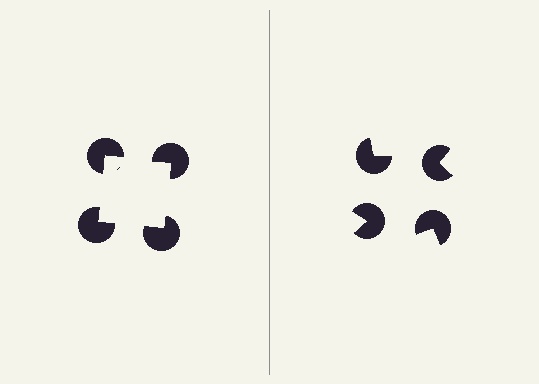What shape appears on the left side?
An illusory square.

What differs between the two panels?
The pac-man discs are positioned identically on both sides; only the wedge orientations differ. On the left they align to a square; on the right they are misaligned.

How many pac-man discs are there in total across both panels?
8 — 4 on each side.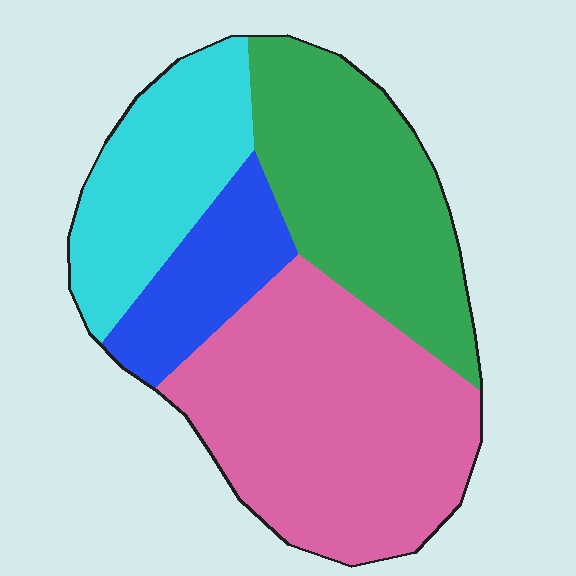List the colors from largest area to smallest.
From largest to smallest: pink, green, cyan, blue.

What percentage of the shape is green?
Green takes up about one quarter (1/4) of the shape.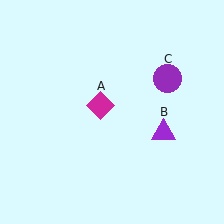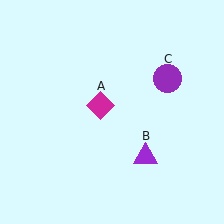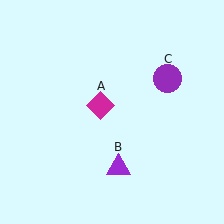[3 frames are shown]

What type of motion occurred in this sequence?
The purple triangle (object B) rotated clockwise around the center of the scene.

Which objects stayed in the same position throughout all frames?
Magenta diamond (object A) and purple circle (object C) remained stationary.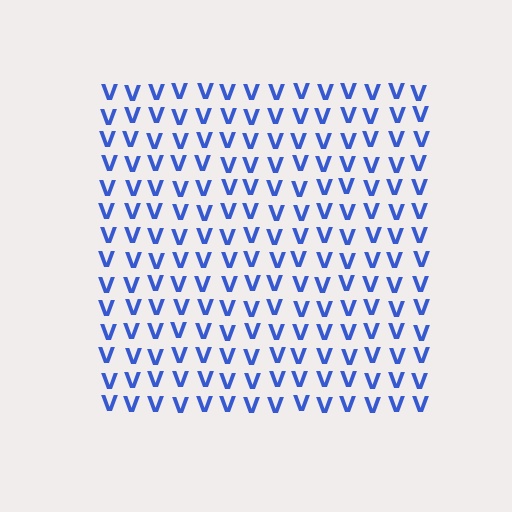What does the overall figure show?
The overall figure shows a square.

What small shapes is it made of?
It is made of small letter V's.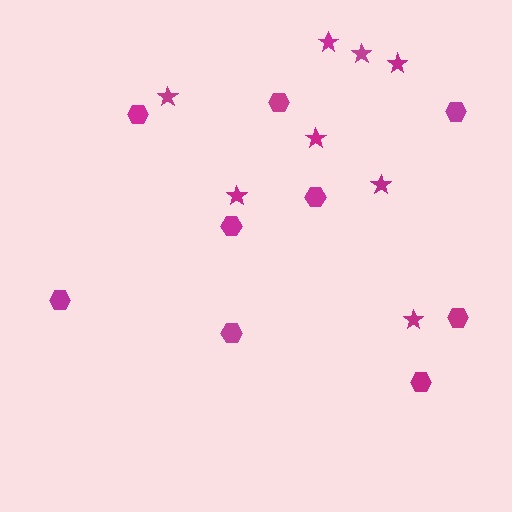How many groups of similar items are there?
There are 2 groups: one group of hexagons (9) and one group of stars (8).